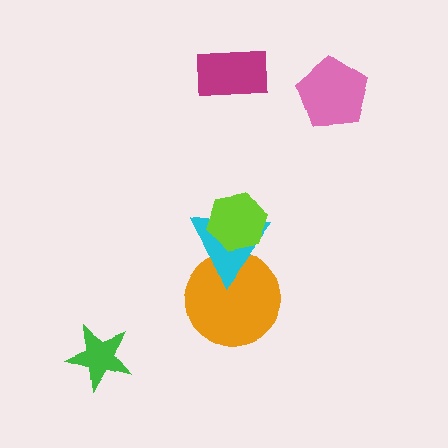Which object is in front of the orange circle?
The cyan triangle is in front of the orange circle.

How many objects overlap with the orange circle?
1 object overlaps with the orange circle.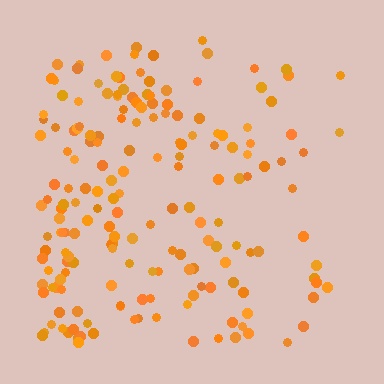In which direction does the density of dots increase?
From right to left, with the left side densest.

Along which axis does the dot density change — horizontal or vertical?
Horizontal.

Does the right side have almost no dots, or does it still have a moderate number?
Still a moderate number, just noticeably fewer than the left.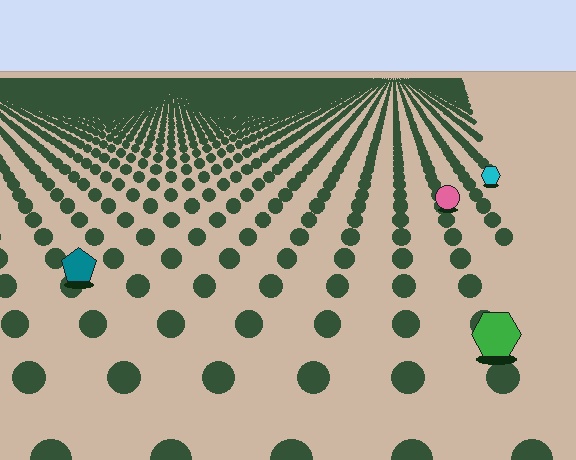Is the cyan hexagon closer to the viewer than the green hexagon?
No. The green hexagon is closer — you can tell from the texture gradient: the ground texture is coarser near it.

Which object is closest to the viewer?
The green hexagon is closest. The texture marks near it are larger and more spread out.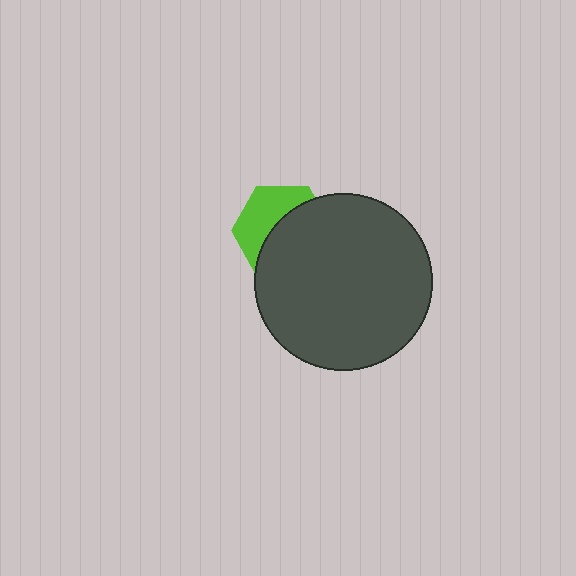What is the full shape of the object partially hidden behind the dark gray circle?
The partially hidden object is a lime hexagon.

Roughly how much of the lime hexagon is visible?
A small part of it is visible (roughly 43%).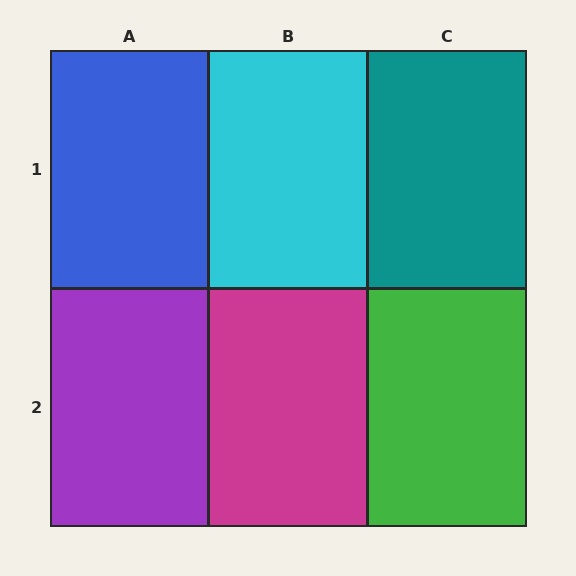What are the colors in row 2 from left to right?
Purple, magenta, green.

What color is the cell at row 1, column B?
Cyan.